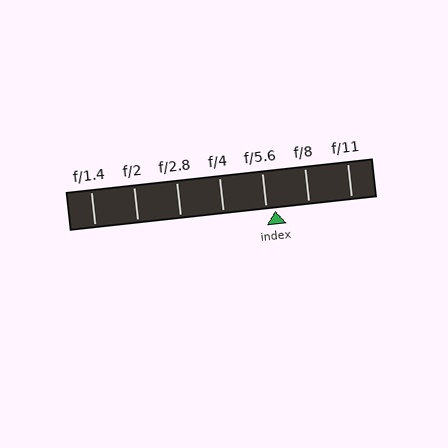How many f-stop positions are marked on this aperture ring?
There are 7 f-stop positions marked.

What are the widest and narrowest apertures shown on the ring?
The widest aperture shown is f/1.4 and the narrowest is f/11.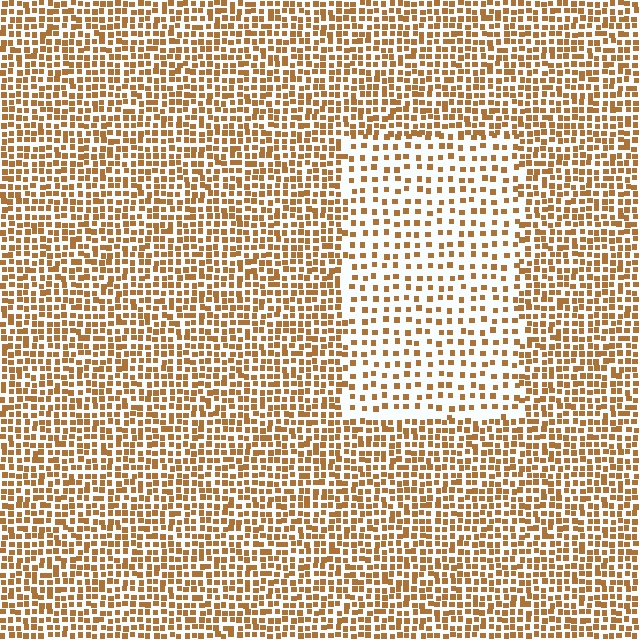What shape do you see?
I see a rectangle.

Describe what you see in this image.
The image contains small brown elements arranged at two different densities. A rectangle-shaped region is visible where the elements are less densely packed than the surrounding area.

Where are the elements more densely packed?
The elements are more densely packed outside the rectangle boundary.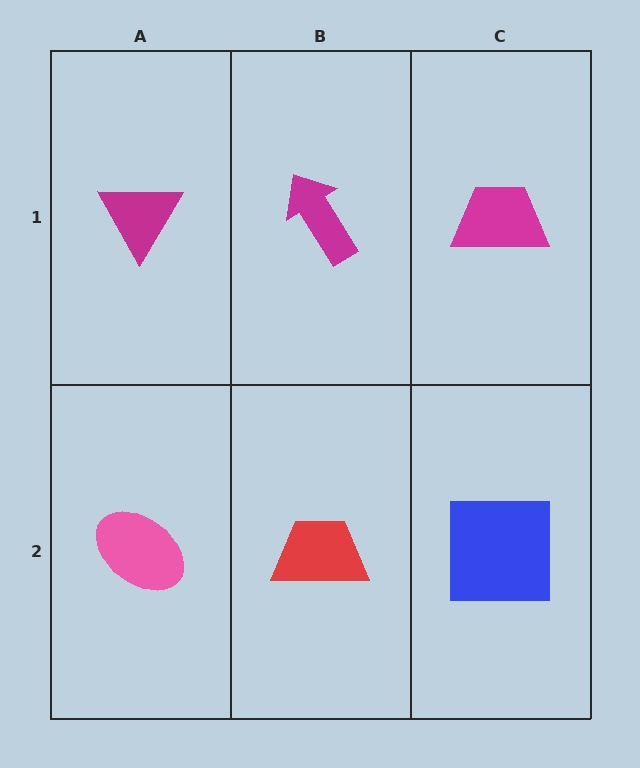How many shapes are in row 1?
3 shapes.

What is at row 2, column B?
A red trapezoid.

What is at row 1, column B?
A magenta arrow.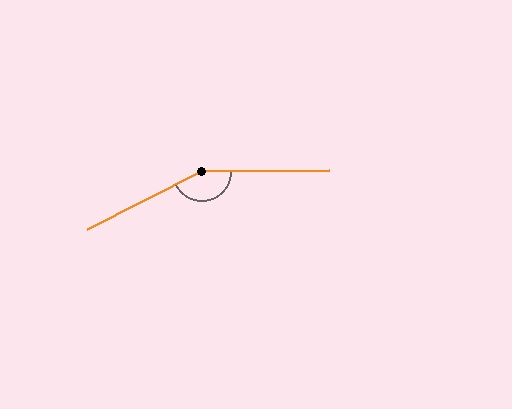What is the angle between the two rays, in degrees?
Approximately 154 degrees.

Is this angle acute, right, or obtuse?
It is obtuse.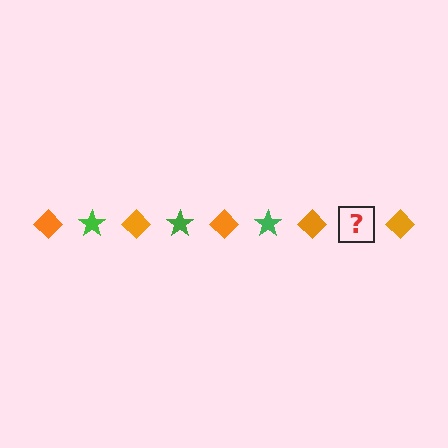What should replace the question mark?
The question mark should be replaced with a green star.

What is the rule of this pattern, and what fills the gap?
The rule is that the pattern alternates between orange diamond and green star. The gap should be filled with a green star.